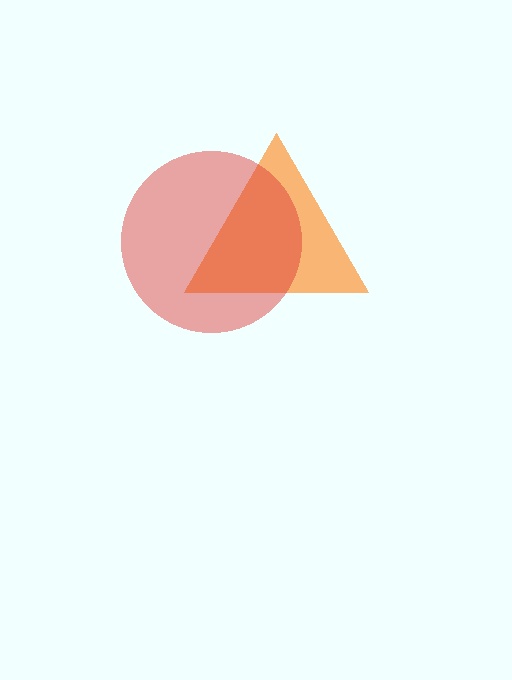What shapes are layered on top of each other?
The layered shapes are: an orange triangle, a red circle.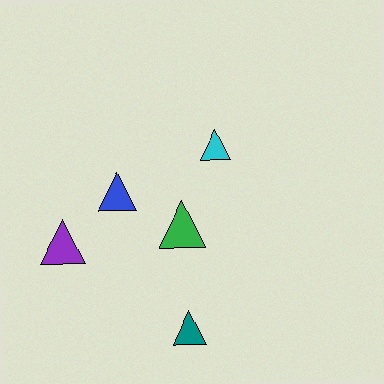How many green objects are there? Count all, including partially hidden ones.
There is 1 green object.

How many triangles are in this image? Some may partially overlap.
There are 5 triangles.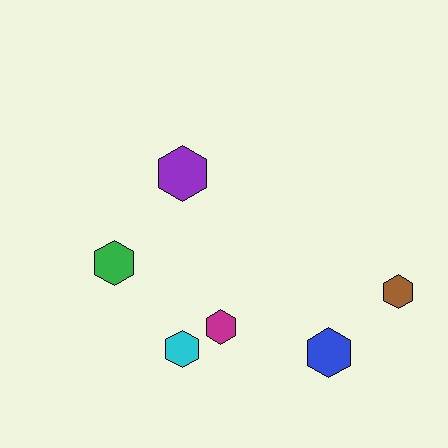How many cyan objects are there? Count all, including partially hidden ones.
There is 1 cyan object.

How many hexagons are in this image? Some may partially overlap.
There are 6 hexagons.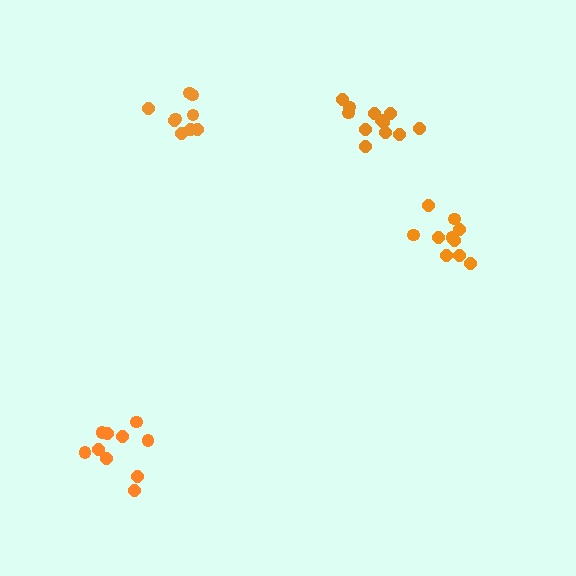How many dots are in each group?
Group 1: 10 dots, Group 2: 12 dots, Group 3: 10 dots, Group 4: 9 dots (41 total).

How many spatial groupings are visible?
There are 4 spatial groupings.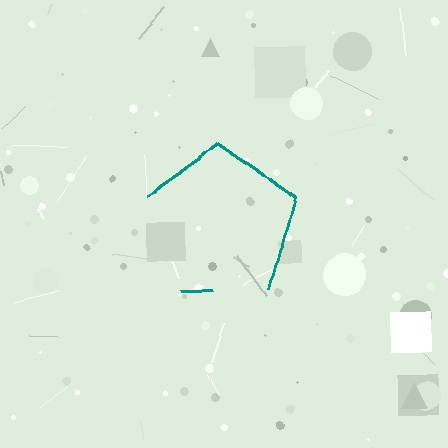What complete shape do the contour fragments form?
The contour fragments form a pentagon.